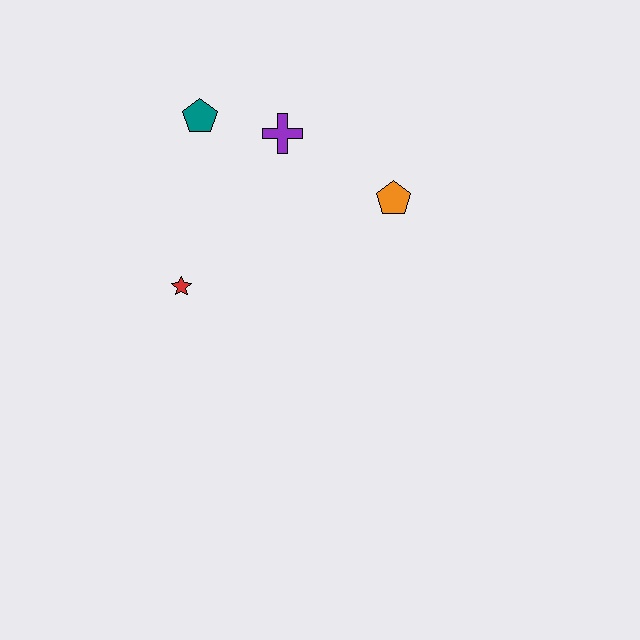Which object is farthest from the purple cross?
The red star is farthest from the purple cross.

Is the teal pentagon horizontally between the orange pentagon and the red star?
Yes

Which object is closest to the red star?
The teal pentagon is closest to the red star.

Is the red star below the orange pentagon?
Yes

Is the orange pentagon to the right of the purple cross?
Yes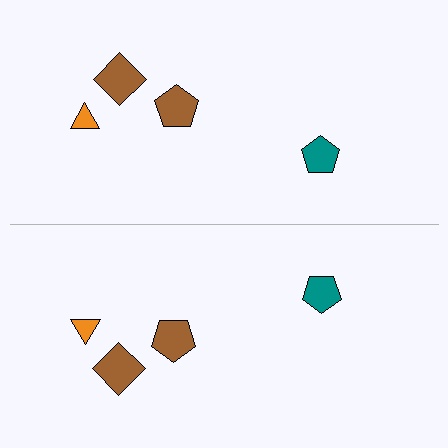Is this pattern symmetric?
Yes, this pattern has bilateral (reflection) symmetry.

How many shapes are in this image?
There are 8 shapes in this image.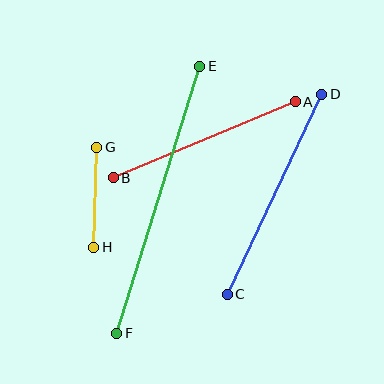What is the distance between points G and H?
The distance is approximately 100 pixels.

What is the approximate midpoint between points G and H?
The midpoint is at approximately (95, 197) pixels.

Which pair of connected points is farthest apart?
Points E and F are farthest apart.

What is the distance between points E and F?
The distance is approximately 280 pixels.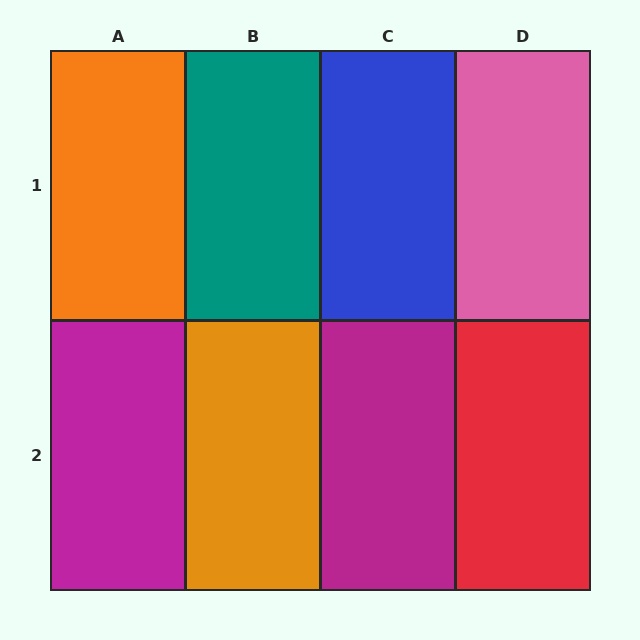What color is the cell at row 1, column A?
Orange.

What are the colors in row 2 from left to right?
Magenta, orange, magenta, red.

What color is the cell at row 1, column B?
Teal.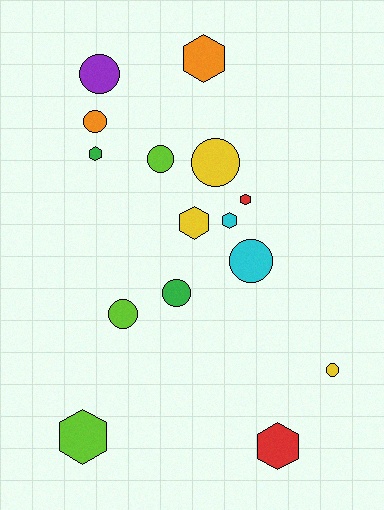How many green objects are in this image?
There are 2 green objects.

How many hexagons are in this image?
There are 7 hexagons.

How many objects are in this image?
There are 15 objects.